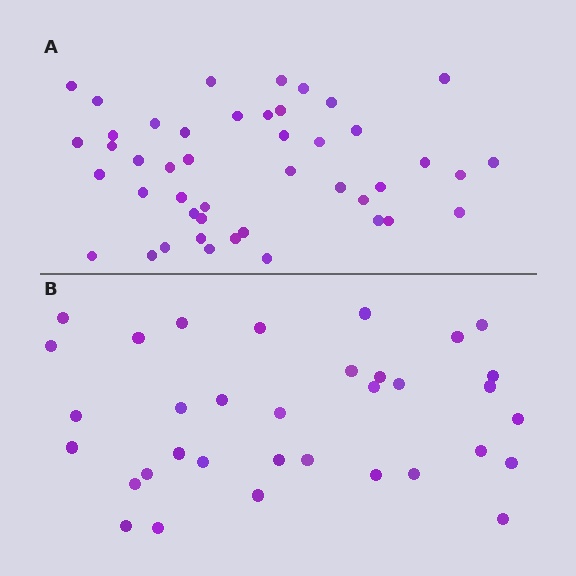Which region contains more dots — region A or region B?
Region A (the top region) has more dots.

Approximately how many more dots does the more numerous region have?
Region A has roughly 12 or so more dots than region B.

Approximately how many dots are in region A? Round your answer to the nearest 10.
About 40 dots. (The exact count is 45, which rounds to 40.)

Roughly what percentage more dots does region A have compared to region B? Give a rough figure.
About 30% more.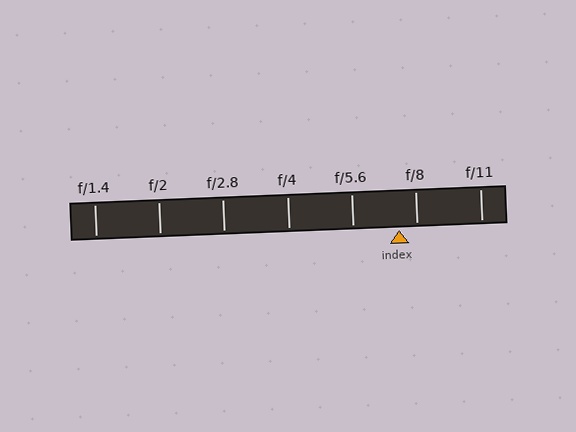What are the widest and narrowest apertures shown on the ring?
The widest aperture shown is f/1.4 and the narrowest is f/11.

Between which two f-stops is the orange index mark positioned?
The index mark is between f/5.6 and f/8.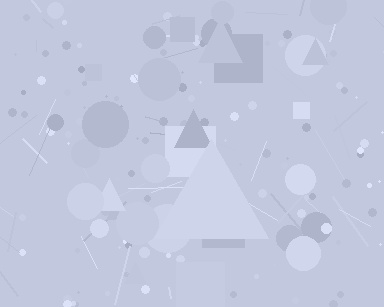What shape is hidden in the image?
A triangle is hidden in the image.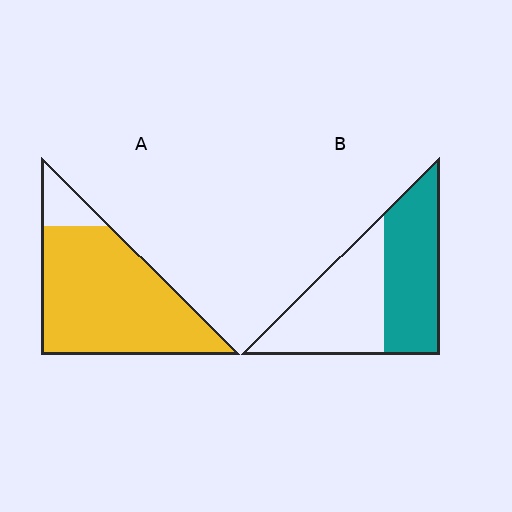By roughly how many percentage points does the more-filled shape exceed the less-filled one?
By roughly 40 percentage points (A over B).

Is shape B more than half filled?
Roughly half.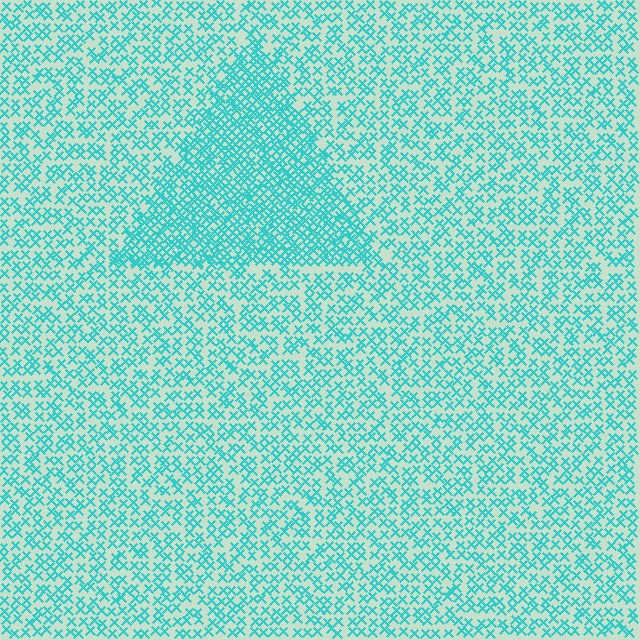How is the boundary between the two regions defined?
The boundary is defined by a change in element density (approximately 1.9x ratio). All elements are the same color, size, and shape.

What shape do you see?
I see a triangle.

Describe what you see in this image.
The image contains small cyan elements arranged at two different densities. A triangle-shaped region is visible where the elements are more densely packed than the surrounding area.